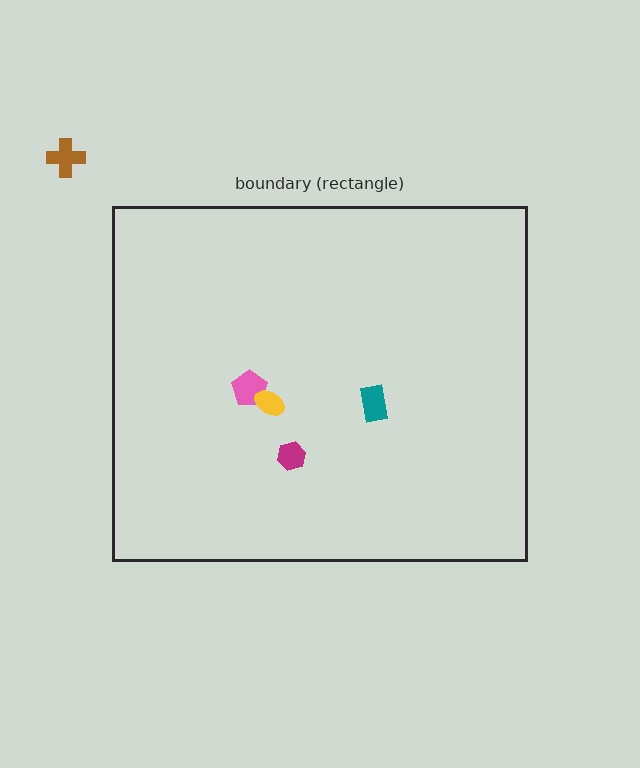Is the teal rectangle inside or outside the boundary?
Inside.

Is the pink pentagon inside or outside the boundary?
Inside.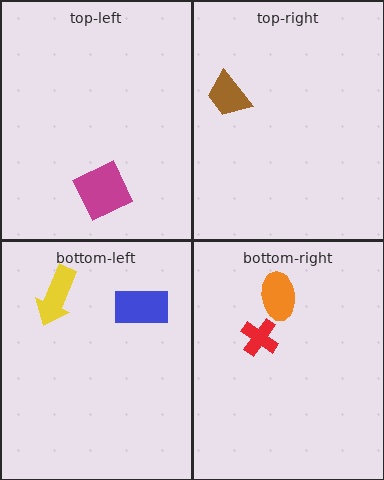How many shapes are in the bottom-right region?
2.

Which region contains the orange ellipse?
The bottom-right region.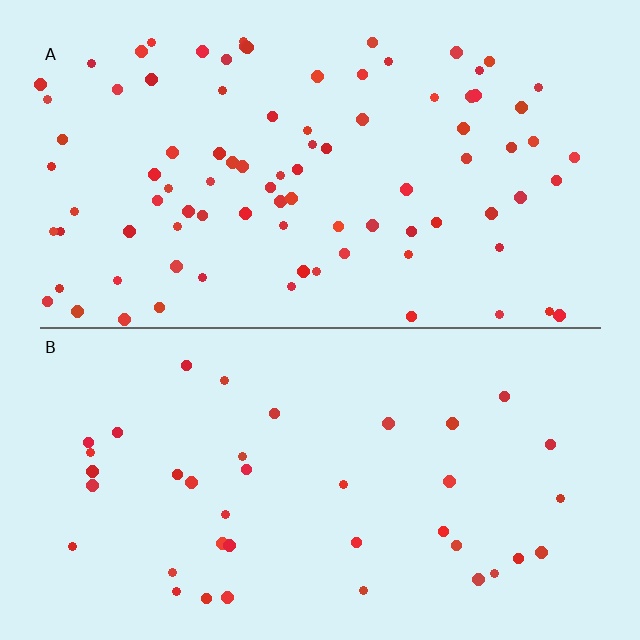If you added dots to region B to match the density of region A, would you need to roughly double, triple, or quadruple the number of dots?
Approximately double.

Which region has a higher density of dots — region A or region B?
A (the top).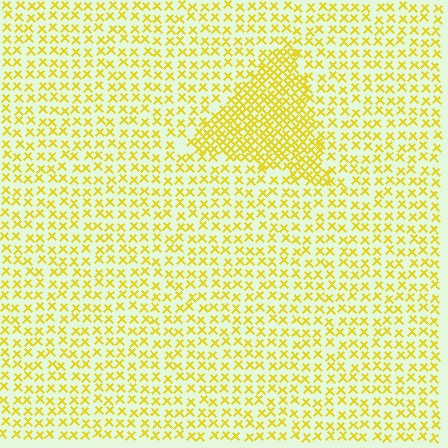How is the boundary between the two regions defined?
The boundary is defined by a change in element density (approximately 2.1x ratio). All elements are the same color, size, and shape.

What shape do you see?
I see a triangle.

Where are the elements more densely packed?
The elements are more densely packed inside the triangle boundary.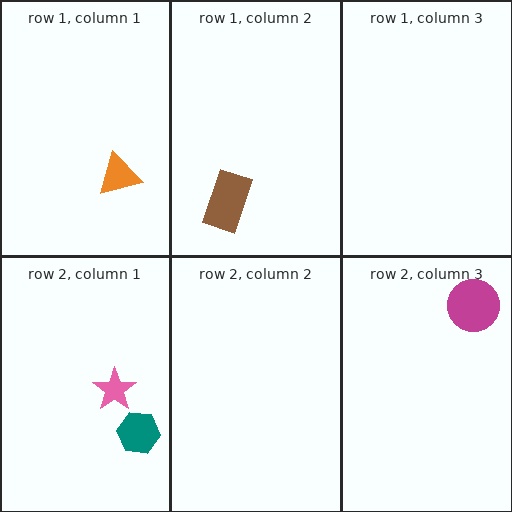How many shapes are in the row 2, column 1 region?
2.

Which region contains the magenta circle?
The row 2, column 3 region.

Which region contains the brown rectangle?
The row 1, column 2 region.